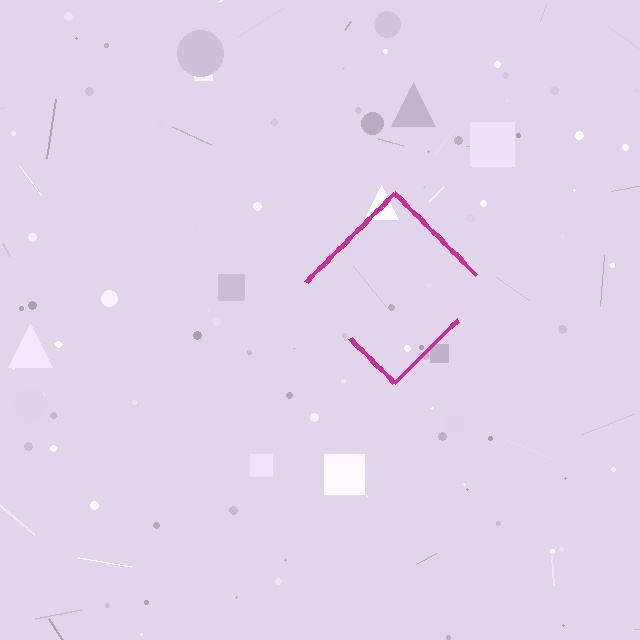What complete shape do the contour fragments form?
The contour fragments form a diamond.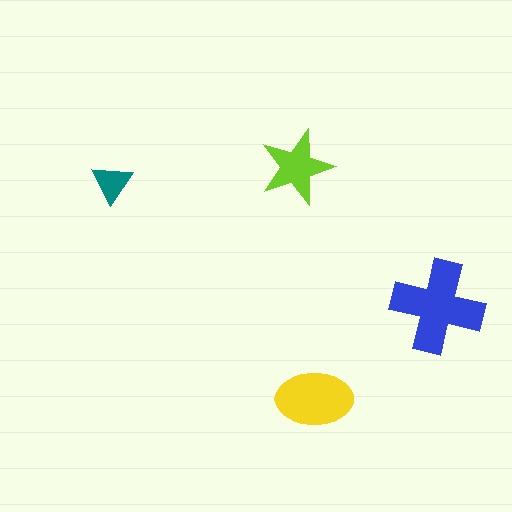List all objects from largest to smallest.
The blue cross, the yellow ellipse, the lime star, the teal triangle.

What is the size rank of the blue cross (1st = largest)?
1st.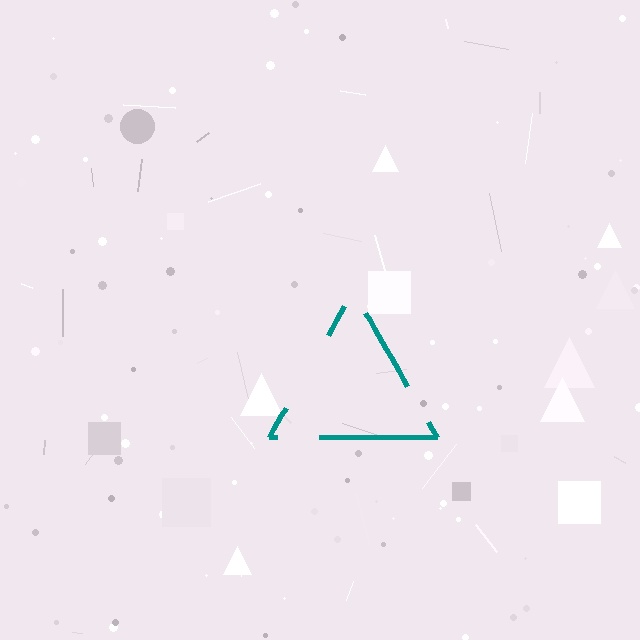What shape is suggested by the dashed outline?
The dashed outline suggests a triangle.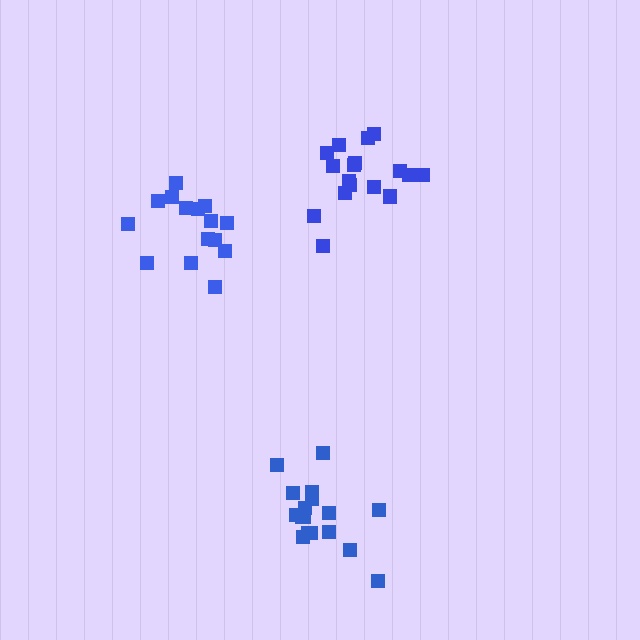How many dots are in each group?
Group 1: 18 dots, Group 2: 17 dots, Group 3: 15 dots (50 total).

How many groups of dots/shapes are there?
There are 3 groups.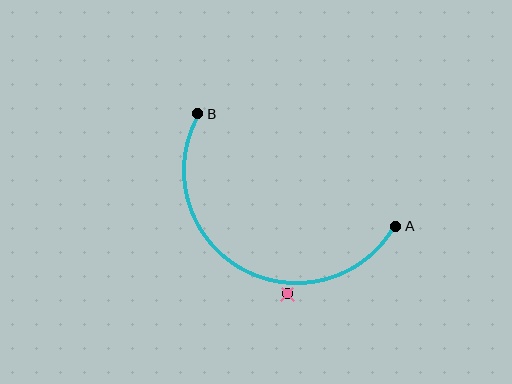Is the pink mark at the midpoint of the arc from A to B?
No — the pink mark does not lie on the arc at all. It sits slightly outside the curve.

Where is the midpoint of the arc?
The arc midpoint is the point on the curve farthest from the straight line joining A and B. It sits below that line.